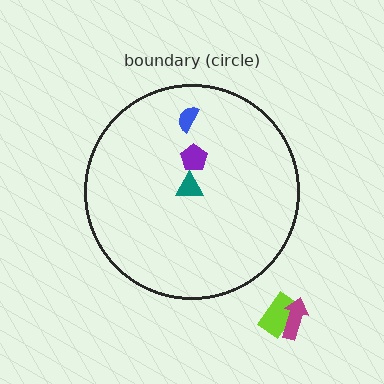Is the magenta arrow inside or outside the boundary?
Outside.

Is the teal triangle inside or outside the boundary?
Inside.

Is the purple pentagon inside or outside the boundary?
Inside.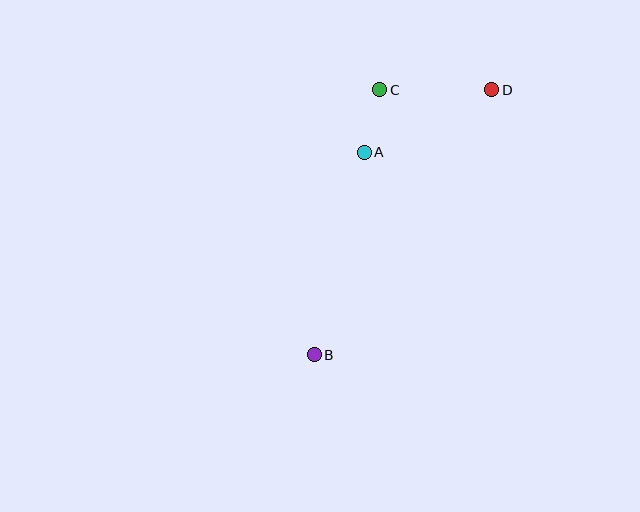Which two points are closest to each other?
Points A and C are closest to each other.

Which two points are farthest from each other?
Points B and D are farthest from each other.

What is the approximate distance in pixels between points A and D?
The distance between A and D is approximately 142 pixels.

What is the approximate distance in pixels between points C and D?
The distance between C and D is approximately 112 pixels.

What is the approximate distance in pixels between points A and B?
The distance between A and B is approximately 209 pixels.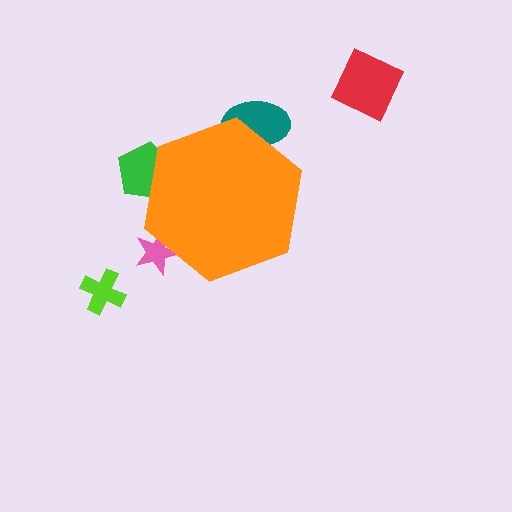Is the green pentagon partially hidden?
Yes, the green pentagon is partially hidden behind the orange hexagon.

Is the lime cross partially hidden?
No, the lime cross is fully visible.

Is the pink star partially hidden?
Yes, the pink star is partially hidden behind the orange hexagon.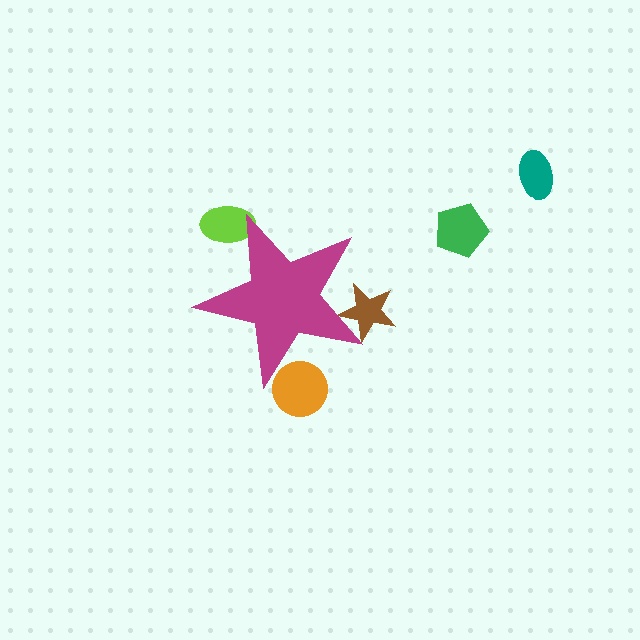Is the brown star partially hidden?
Yes, the brown star is partially hidden behind the magenta star.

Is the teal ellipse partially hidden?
No, the teal ellipse is fully visible.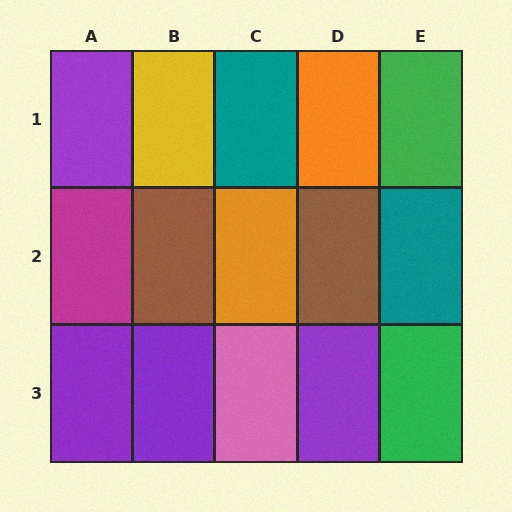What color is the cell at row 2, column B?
Brown.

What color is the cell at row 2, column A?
Magenta.